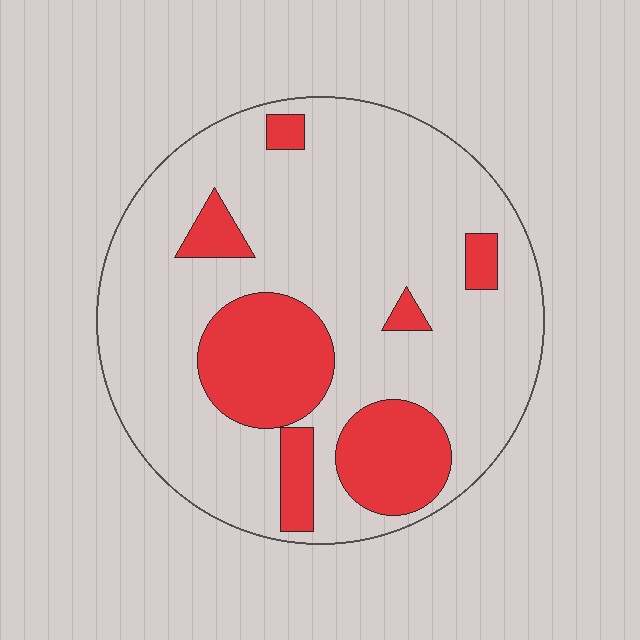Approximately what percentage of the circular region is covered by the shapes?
Approximately 25%.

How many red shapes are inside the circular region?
7.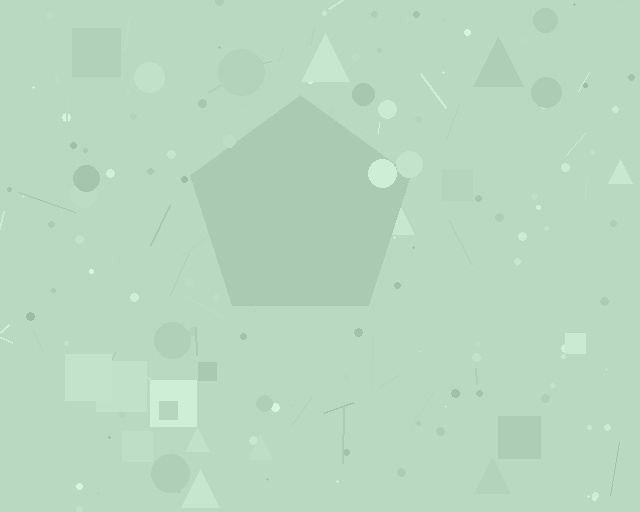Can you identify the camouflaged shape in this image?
The camouflaged shape is a pentagon.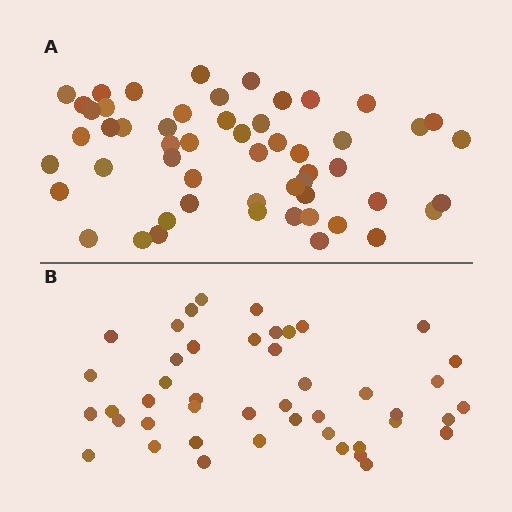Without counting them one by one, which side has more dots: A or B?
Region A (the top region) has more dots.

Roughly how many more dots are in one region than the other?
Region A has roughly 8 or so more dots than region B.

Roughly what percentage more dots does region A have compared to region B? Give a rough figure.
About 20% more.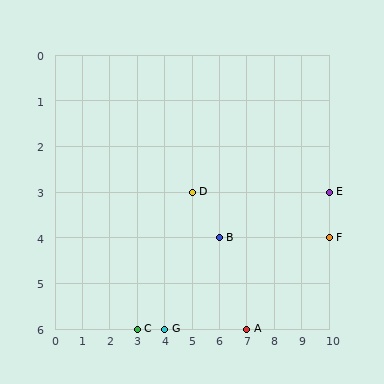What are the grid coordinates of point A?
Point A is at grid coordinates (7, 6).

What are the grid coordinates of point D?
Point D is at grid coordinates (5, 3).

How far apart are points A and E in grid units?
Points A and E are 3 columns and 3 rows apart (about 4.2 grid units diagonally).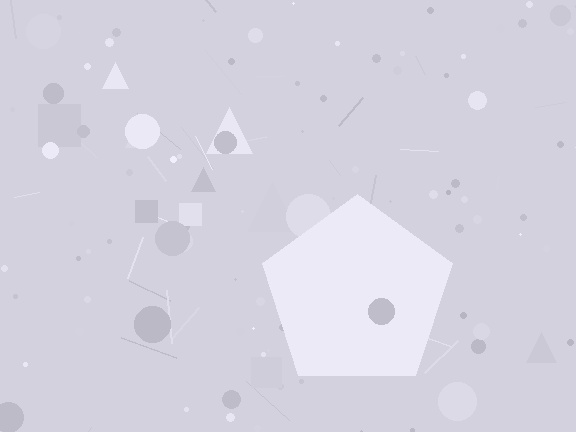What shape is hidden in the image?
A pentagon is hidden in the image.